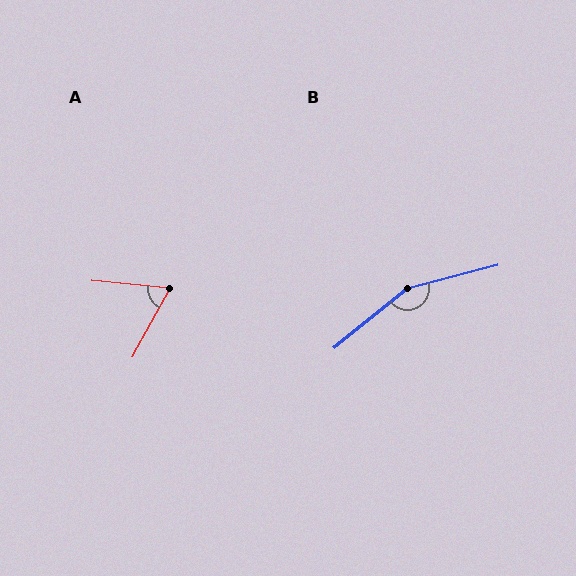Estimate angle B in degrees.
Approximately 156 degrees.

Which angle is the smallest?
A, at approximately 67 degrees.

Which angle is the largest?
B, at approximately 156 degrees.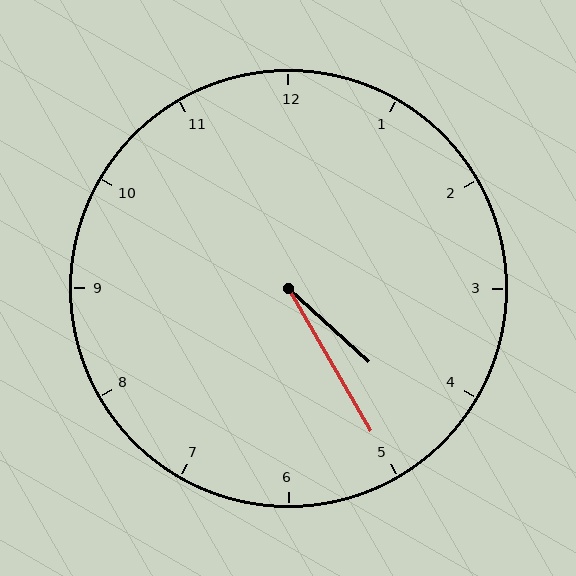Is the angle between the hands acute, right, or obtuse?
It is acute.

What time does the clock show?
4:25.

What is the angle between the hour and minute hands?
Approximately 18 degrees.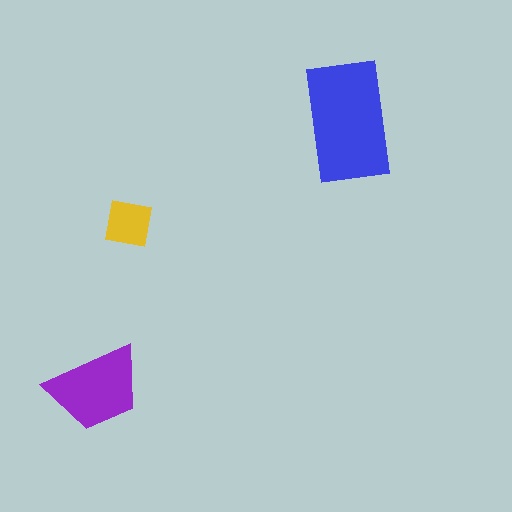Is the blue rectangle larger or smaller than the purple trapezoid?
Larger.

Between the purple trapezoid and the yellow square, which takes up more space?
The purple trapezoid.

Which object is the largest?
The blue rectangle.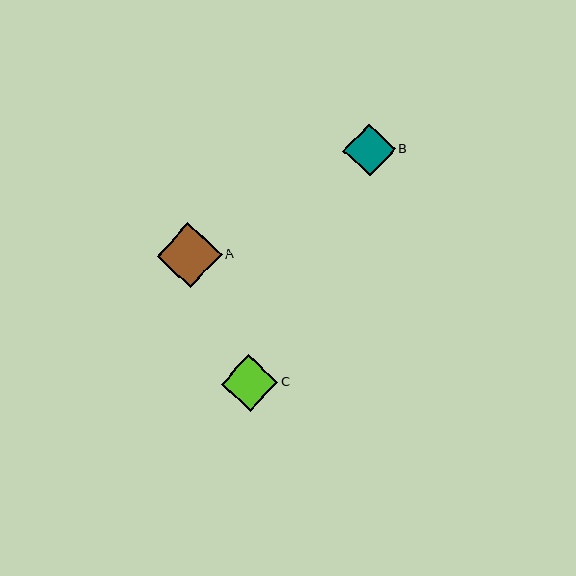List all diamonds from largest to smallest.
From largest to smallest: A, C, B.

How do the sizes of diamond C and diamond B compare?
Diamond C and diamond B are approximately the same size.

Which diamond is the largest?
Diamond A is the largest with a size of approximately 65 pixels.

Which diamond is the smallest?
Diamond B is the smallest with a size of approximately 52 pixels.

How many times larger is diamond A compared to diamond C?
Diamond A is approximately 1.1 times the size of diamond C.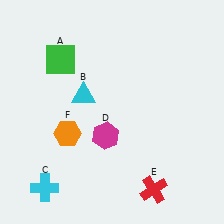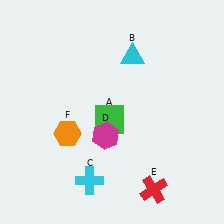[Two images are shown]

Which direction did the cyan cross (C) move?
The cyan cross (C) moved right.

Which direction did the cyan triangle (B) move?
The cyan triangle (B) moved right.